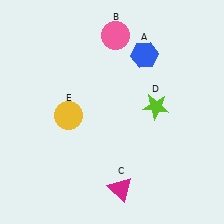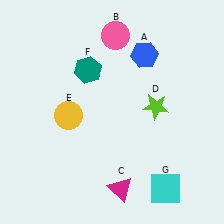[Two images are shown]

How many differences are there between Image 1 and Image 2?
There are 2 differences between the two images.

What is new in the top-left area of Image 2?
A teal hexagon (F) was added in the top-left area of Image 2.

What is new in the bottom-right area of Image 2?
A cyan square (G) was added in the bottom-right area of Image 2.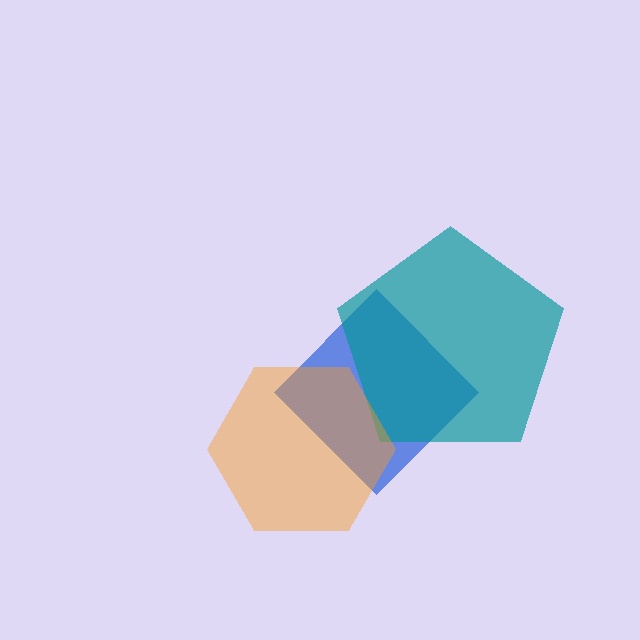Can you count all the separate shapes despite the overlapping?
Yes, there are 3 separate shapes.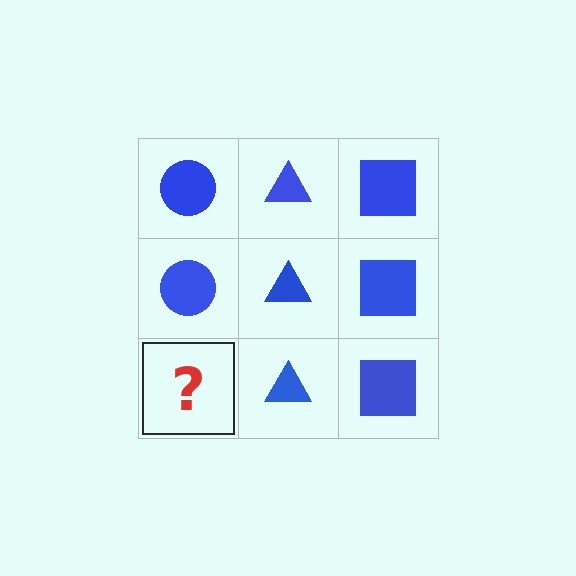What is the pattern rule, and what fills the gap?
The rule is that each column has a consistent shape. The gap should be filled with a blue circle.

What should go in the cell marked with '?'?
The missing cell should contain a blue circle.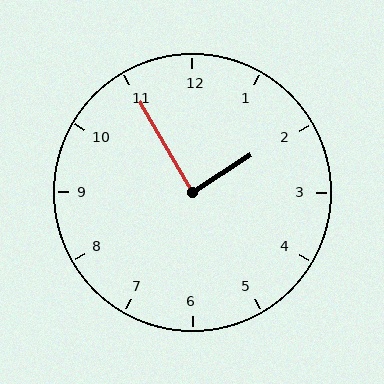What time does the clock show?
1:55.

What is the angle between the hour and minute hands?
Approximately 88 degrees.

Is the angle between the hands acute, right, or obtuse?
It is right.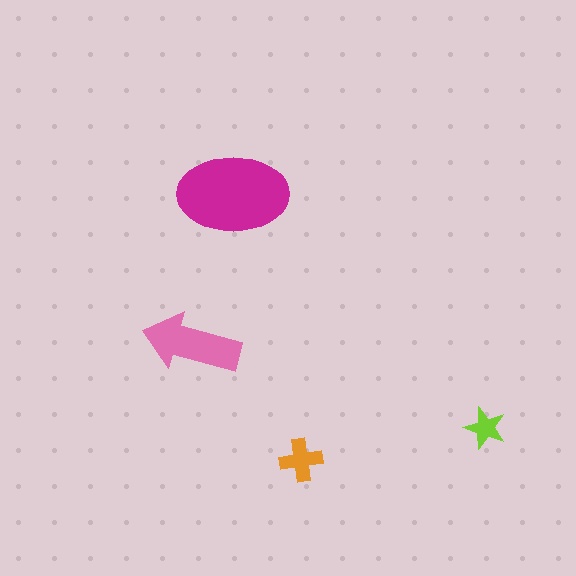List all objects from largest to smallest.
The magenta ellipse, the pink arrow, the orange cross, the lime star.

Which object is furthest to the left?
The pink arrow is leftmost.